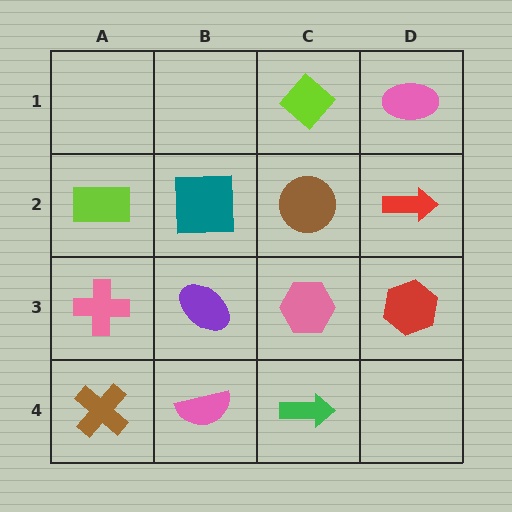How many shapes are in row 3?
4 shapes.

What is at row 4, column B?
A pink semicircle.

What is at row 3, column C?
A pink hexagon.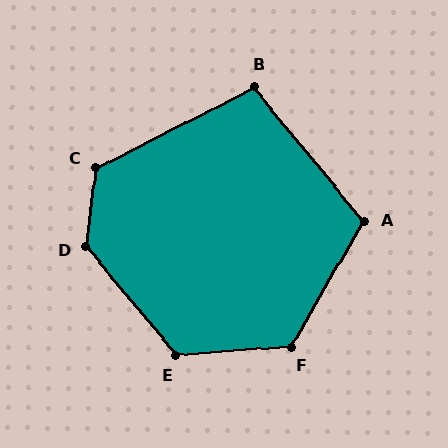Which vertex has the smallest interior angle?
B, at approximately 102 degrees.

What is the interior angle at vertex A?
Approximately 111 degrees (obtuse).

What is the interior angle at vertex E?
Approximately 125 degrees (obtuse).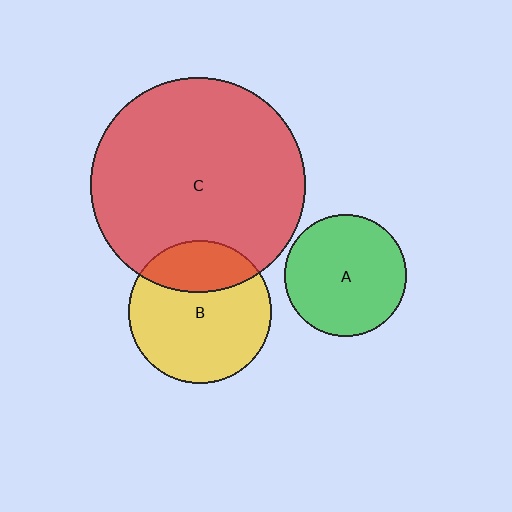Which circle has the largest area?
Circle C (red).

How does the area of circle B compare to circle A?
Approximately 1.4 times.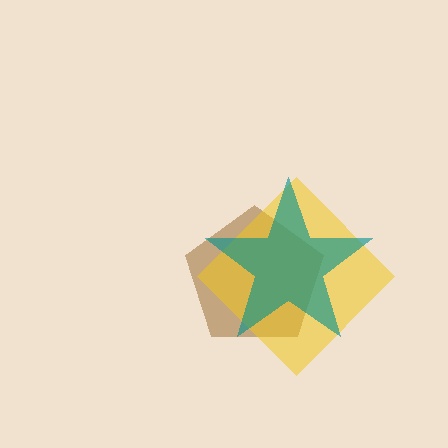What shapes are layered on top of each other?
The layered shapes are: a brown pentagon, a yellow diamond, a teal star.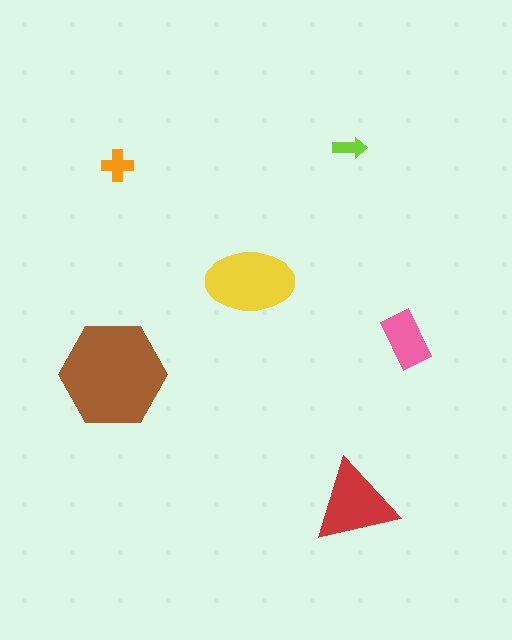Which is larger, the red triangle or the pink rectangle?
The red triangle.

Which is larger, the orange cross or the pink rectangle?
The pink rectangle.